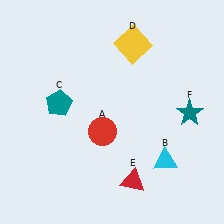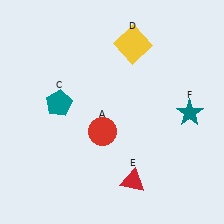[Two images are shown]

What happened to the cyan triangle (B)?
The cyan triangle (B) was removed in Image 2. It was in the bottom-right area of Image 1.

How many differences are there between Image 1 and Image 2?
There is 1 difference between the two images.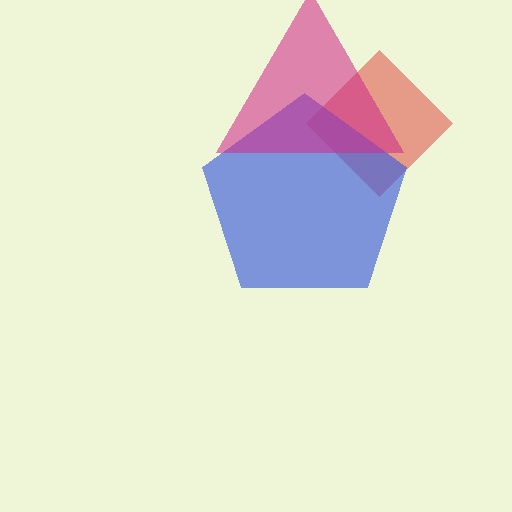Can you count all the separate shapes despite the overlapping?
Yes, there are 3 separate shapes.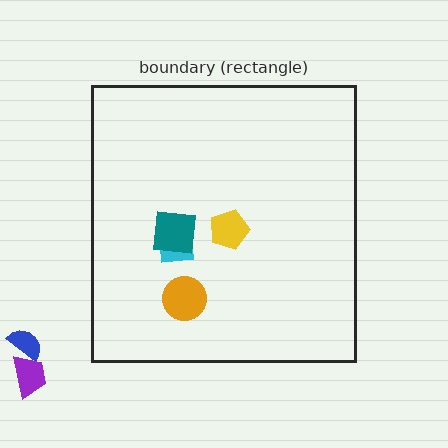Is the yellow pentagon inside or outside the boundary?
Inside.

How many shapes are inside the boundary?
5 inside, 2 outside.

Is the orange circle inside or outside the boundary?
Inside.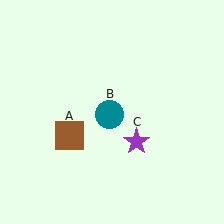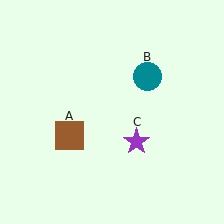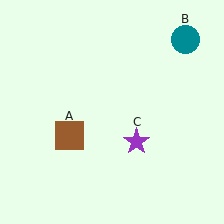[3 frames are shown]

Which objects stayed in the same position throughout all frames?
Brown square (object A) and purple star (object C) remained stationary.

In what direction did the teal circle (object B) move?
The teal circle (object B) moved up and to the right.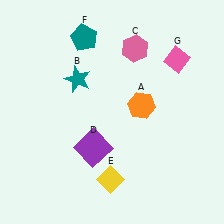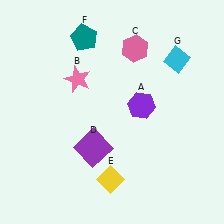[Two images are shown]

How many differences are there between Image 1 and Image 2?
There are 3 differences between the two images.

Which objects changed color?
A changed from orange to purple. B changed from teal to pink. G changed from pink to cyan.